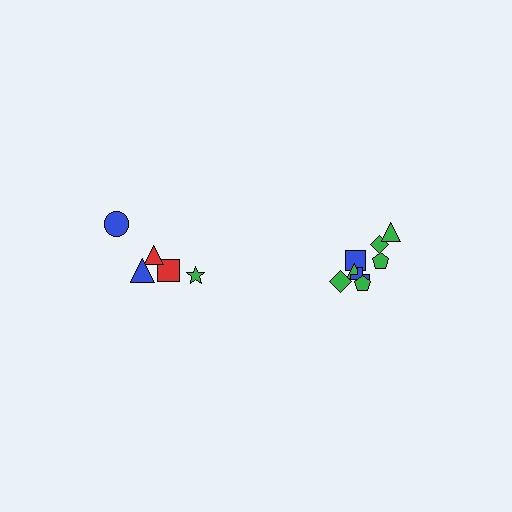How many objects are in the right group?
There are 8 objects.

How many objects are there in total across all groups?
There are 13 objects.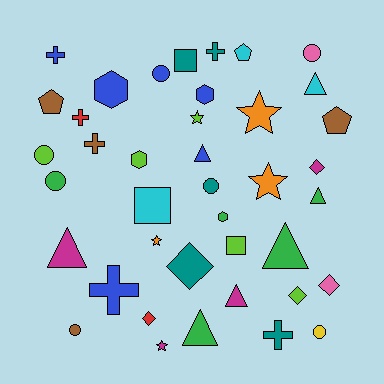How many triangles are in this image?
There are 7 triangles.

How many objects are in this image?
There are 40 objects.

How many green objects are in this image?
There are 5 green objects.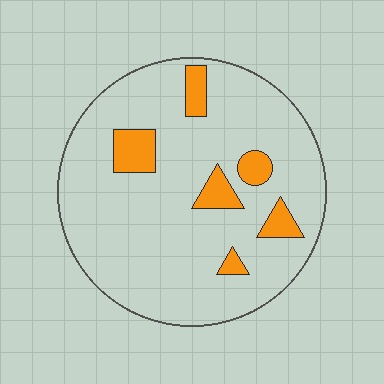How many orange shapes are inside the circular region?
6.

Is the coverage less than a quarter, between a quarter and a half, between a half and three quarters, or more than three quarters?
Less than a quarter.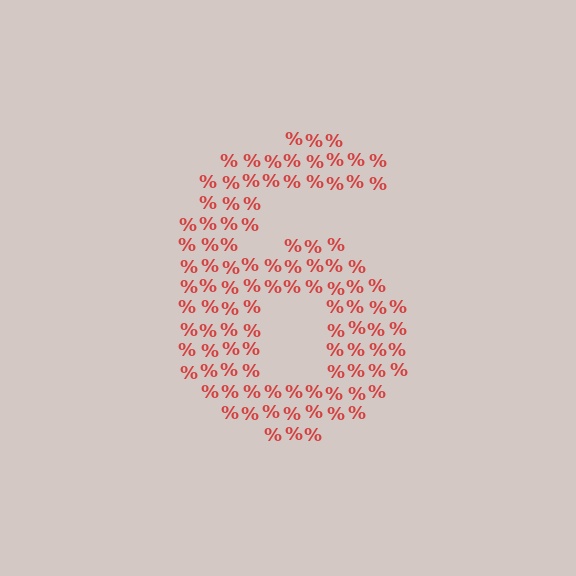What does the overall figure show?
The overall figure shows the digit 6.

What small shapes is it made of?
It is made of small percent signs.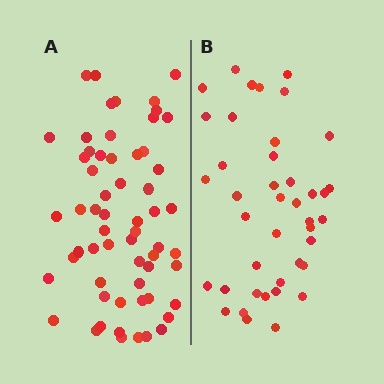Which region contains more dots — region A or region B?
Region A (the left region) has more dots.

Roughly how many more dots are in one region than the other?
Region A has approximately 20 more dots than region B.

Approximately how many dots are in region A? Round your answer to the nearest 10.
About 60 dots.